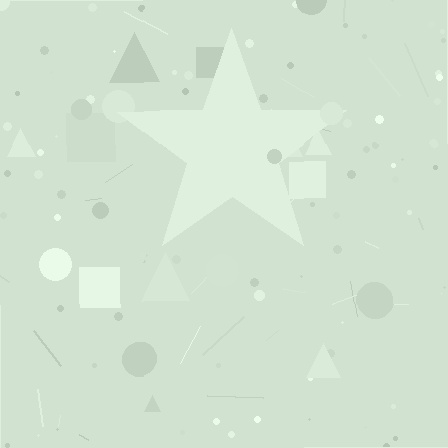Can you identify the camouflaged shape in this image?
The camouflaged shape is a star.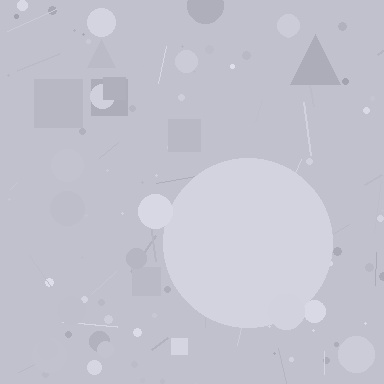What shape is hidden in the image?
A circle is hidden in the image.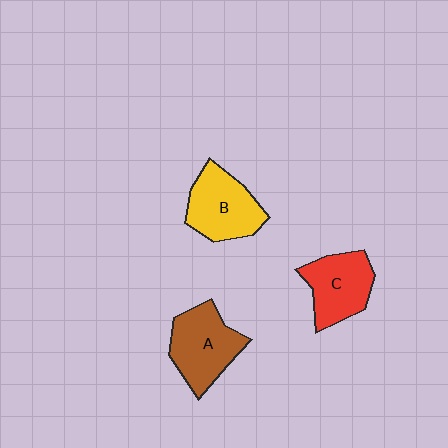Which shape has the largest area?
Shape A (brown).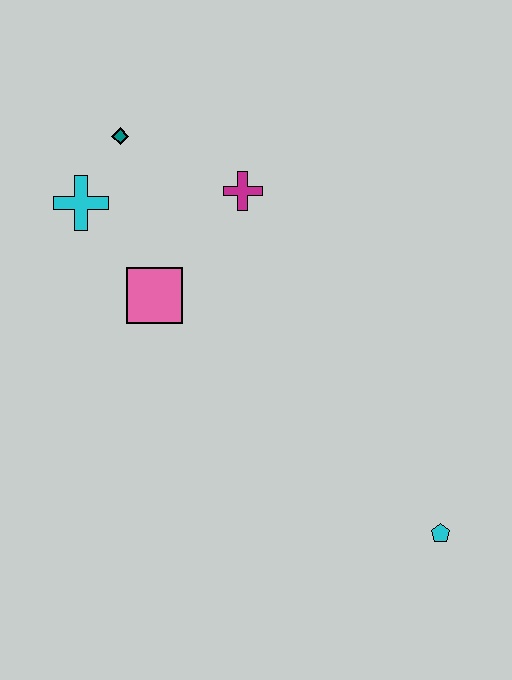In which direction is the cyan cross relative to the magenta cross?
The cyan cross is to the left of the magenta cross.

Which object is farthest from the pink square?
The cyan pentagon is farthest from the pink square.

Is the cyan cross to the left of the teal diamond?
Yes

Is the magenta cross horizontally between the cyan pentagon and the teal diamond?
Yes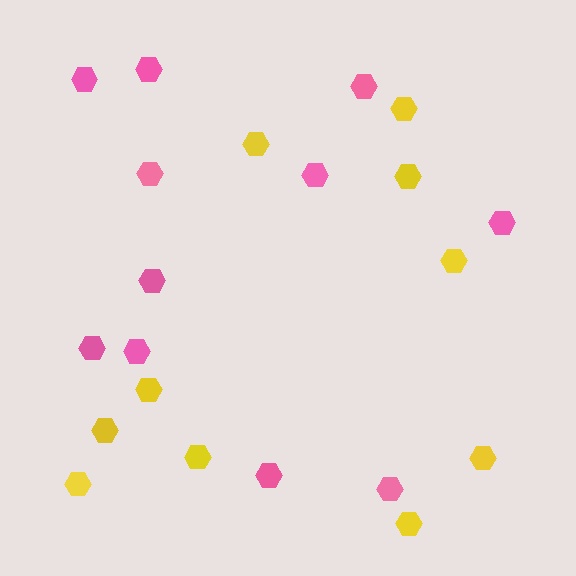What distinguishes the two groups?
There are 2 groups: one group of pink hexagons (11) and one group of yellow hexagons (10).